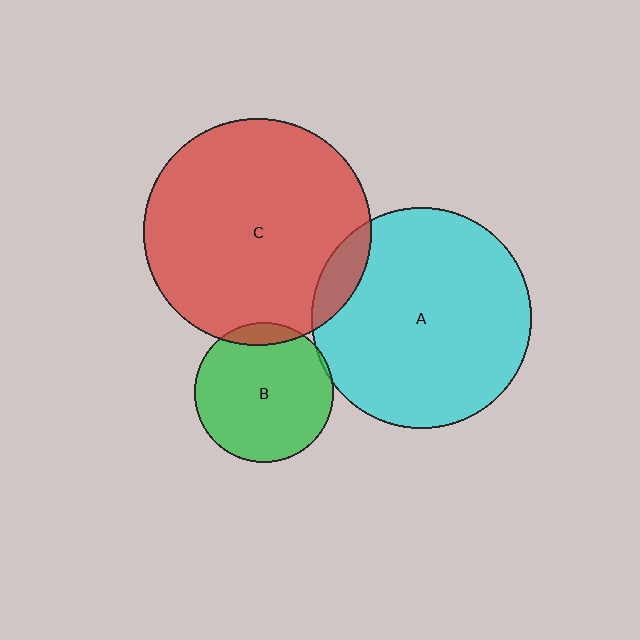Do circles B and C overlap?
Yes.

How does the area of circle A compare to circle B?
Approximately 2.5 times.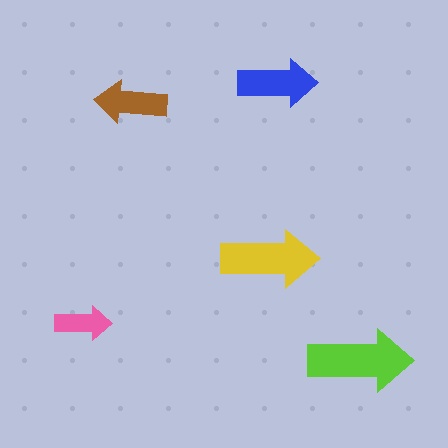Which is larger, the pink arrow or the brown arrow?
The brown one.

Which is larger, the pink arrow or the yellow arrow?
The yellow one.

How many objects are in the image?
There are 5 objects in the image.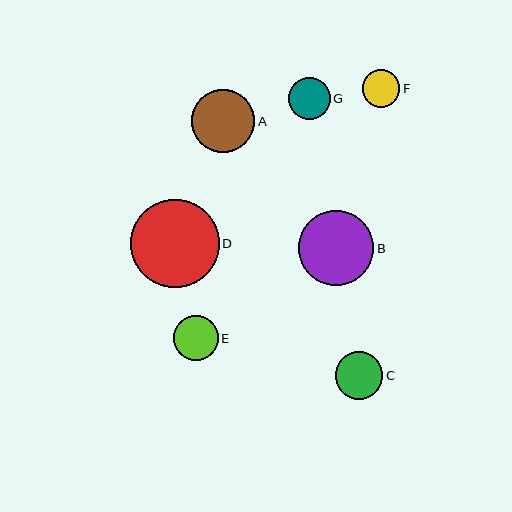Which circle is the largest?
Circle D is the largest with a size of approximately 89 pixels.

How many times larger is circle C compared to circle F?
Circle C is approximately 1.3 times the size of circle F.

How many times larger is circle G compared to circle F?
Circle G is approximately 1.1 times the size of circle F.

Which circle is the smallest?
Circle F is the smallest with a size of approximately 38 pixels.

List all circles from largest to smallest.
From largest to smallest: D, B, A, C, E, G, F.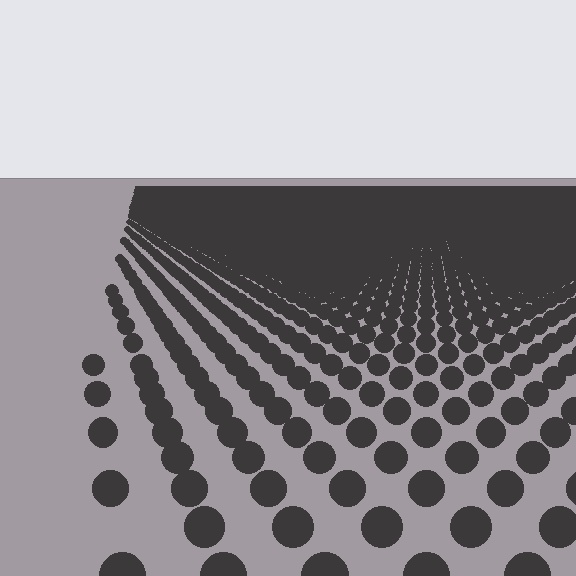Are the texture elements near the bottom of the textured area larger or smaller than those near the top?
Larger. Near the bottom, elements are closer to the viewer and appear at a bigger on-screen size.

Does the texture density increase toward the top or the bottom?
Density increases toward the top.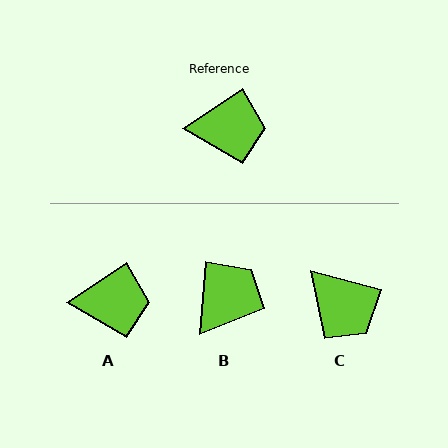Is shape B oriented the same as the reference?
No, it is off by about 52 degrees.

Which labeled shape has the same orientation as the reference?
A.